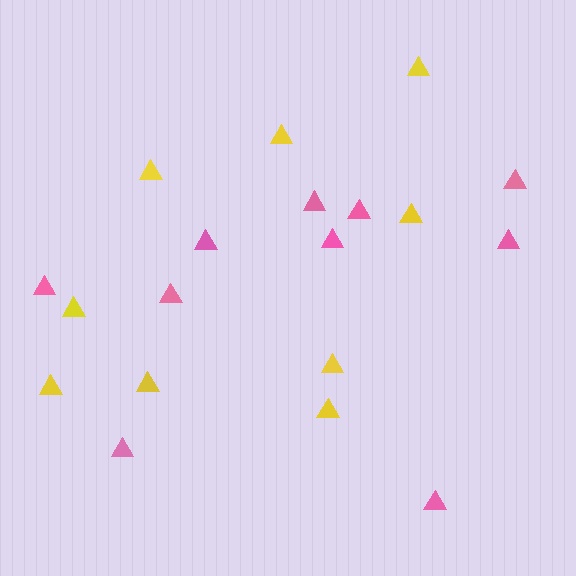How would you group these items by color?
There are 2 groups: one group of yellow triangles (9) and one group of pink triangles (10).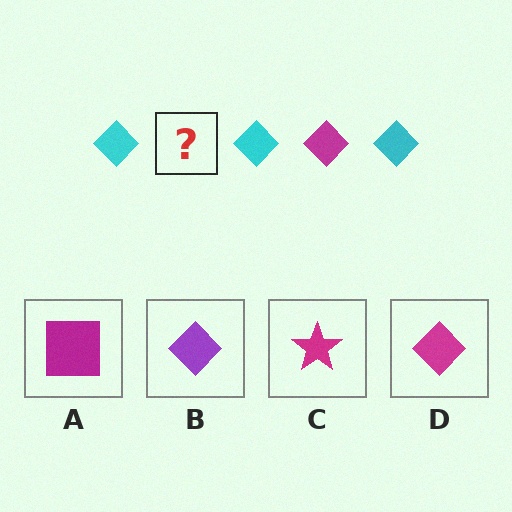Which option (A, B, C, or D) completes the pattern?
D.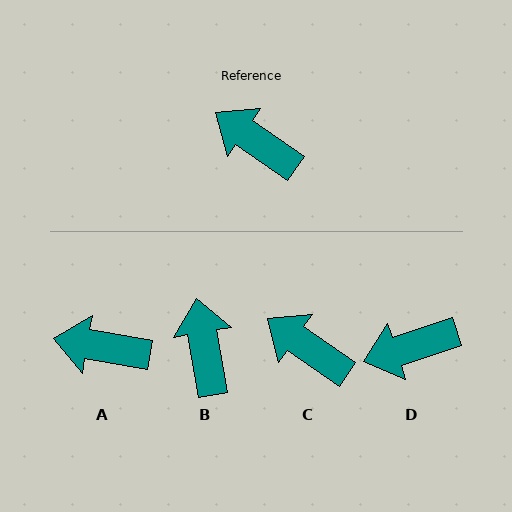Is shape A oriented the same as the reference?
No, it is off by about 25 degrees.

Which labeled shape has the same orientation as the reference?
C.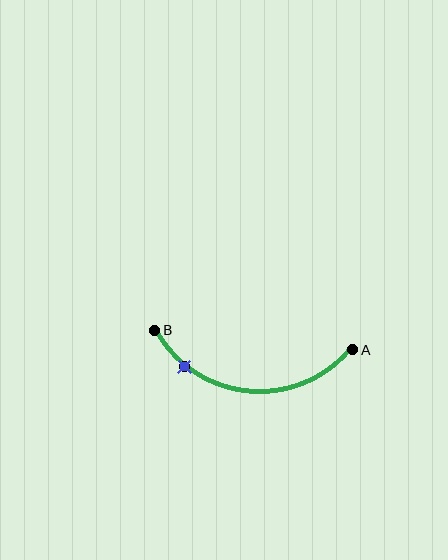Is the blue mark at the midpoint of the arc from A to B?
No. The blue mark lies on the arc but is closer to endpoint B. The arc midpoint would be at the point on the curve equidistant along the arc from both A and B.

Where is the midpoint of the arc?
The arc midpoint is the point on the curve farthest from the straight line joining A and B. It sits below that line.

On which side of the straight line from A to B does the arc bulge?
The arc bulges below the straight line connecting A and B.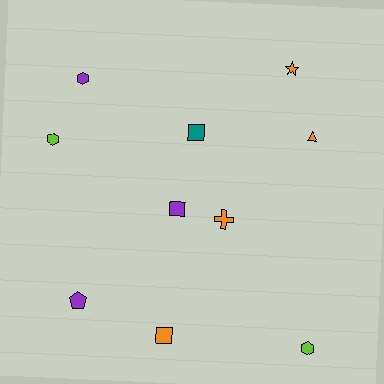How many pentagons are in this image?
There is 1 pentagon.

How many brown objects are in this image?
There are no brown objects.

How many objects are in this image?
There are 10 objects.